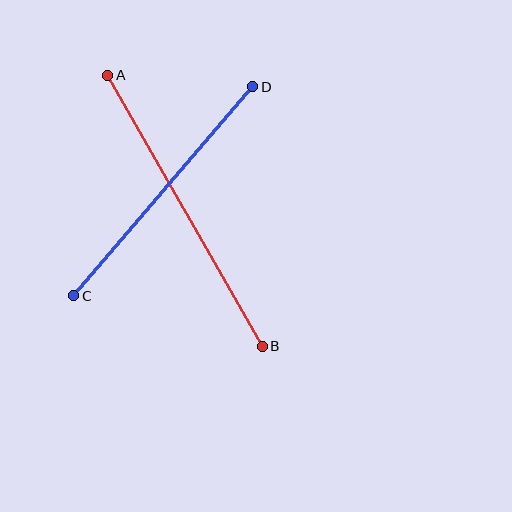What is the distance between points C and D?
The distance is approximately 275 pixels.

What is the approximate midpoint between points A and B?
The midpoint is at approximately (185, 211) pixels.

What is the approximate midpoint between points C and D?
The midpoint is at approximately (163, 191) pixels.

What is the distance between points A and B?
The distance is approximately 312 pixels.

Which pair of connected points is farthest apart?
Points A and B are farthest apart.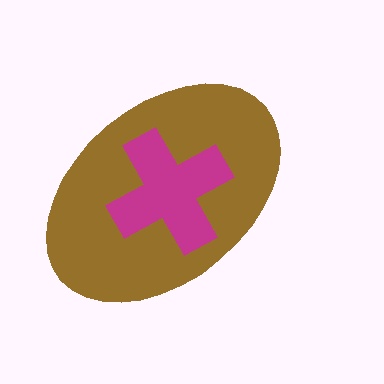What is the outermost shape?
The brown ellipse.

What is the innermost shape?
The magenta cross.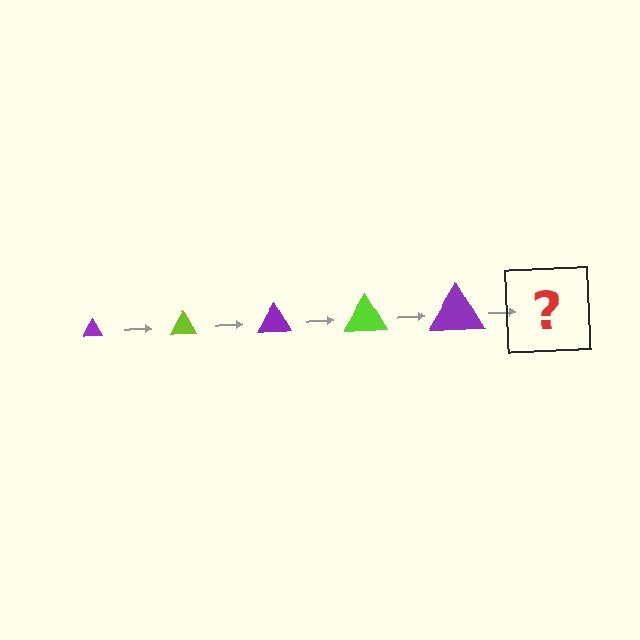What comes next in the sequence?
The next element should be a lime triangle, larger than the previous one.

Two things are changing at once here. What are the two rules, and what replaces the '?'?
The two rules are that the triangle grows larger each step and the color cycles through purple and lime. The '?' should be a lime triangle, larger than the previous one.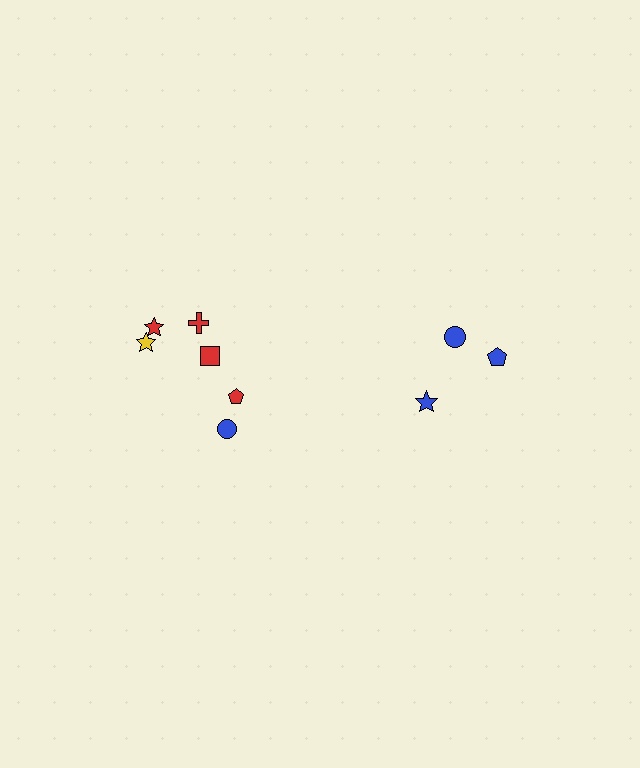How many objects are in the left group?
There are 6 objects.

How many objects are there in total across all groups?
There are 9 objects.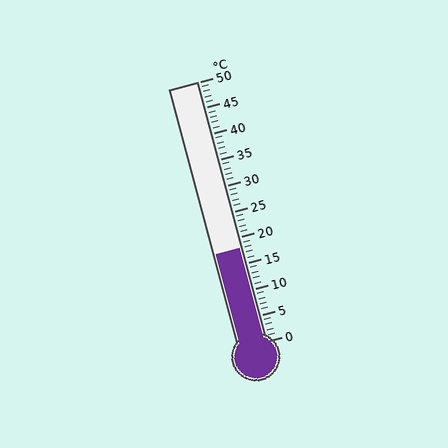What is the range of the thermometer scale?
The thermometer scale ranges from 0°C to 50°C.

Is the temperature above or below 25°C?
The temperature is below 25°C.